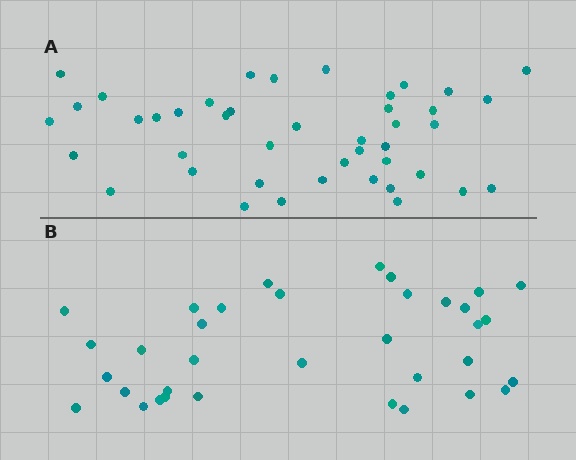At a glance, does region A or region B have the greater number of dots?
Region A (the top region) has more dots.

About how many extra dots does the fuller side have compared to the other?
Region A has roughly 8 or so more dots than region B.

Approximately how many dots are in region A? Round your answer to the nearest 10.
About 40 dots. (The exact count is 43, which rounds to 40.)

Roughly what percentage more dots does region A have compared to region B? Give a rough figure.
About 25% more.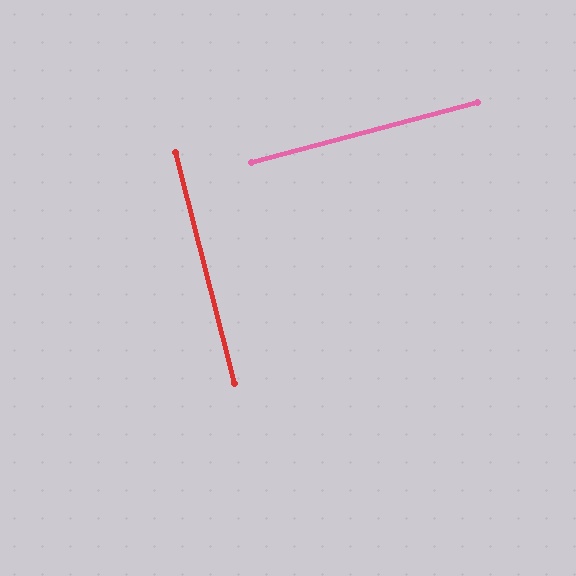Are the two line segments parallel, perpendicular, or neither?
Perpendicular — they meet at approximately 89°.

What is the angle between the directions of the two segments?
Approximately 89 degrees.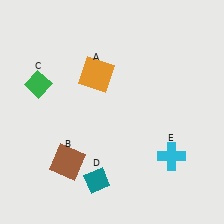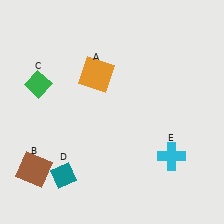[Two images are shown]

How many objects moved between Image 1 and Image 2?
2 objects moved between the two images.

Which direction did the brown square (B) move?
The brown square (B) moved left.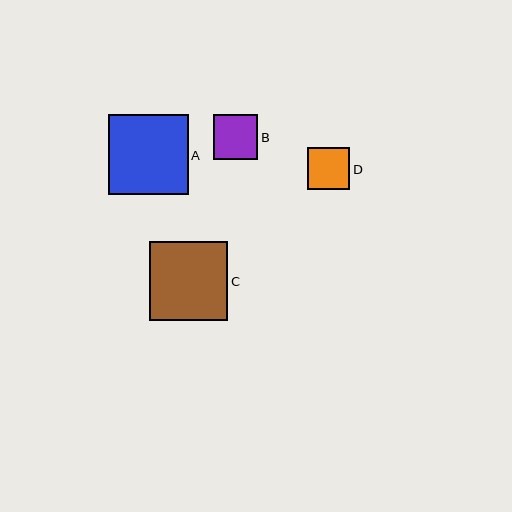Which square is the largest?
Square A is the largest with a size of approximately 80 pixels.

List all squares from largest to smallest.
From largest to smallest: A, C, B, D.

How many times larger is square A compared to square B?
Square A is approximately 1.8 times the size of square B.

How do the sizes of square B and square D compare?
Square B and square D are approximately the same size.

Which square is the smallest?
Square D is the smallest with a size of approximately 42 pixels.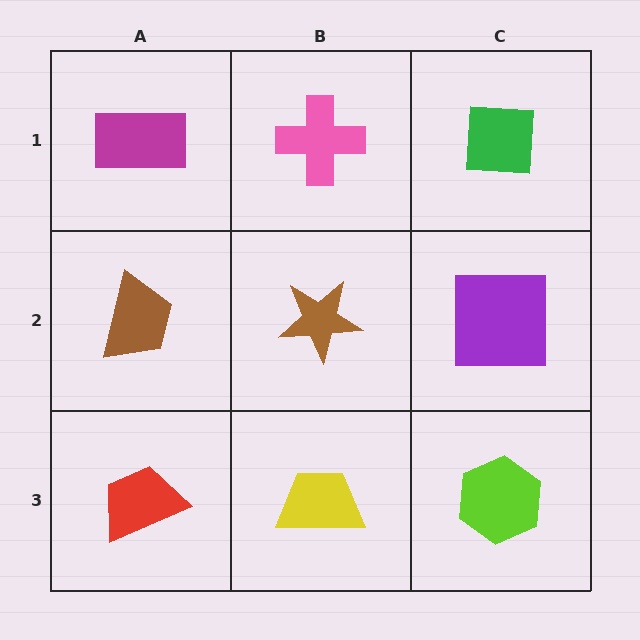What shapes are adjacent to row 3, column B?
A brown star (row 2, column B), a red trapezoid (row 3, column A), a lime hexagon (row 3, column C).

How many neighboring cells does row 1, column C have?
2.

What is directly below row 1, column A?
A brown trapezoid.